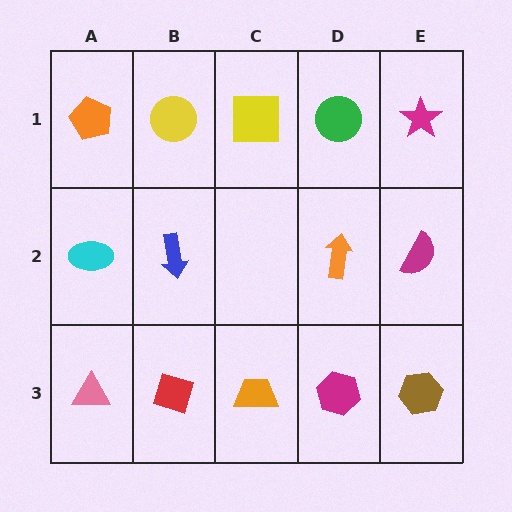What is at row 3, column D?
A magenta hexagon.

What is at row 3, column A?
A pink triangle.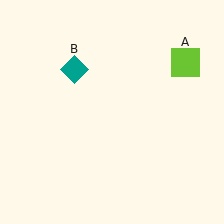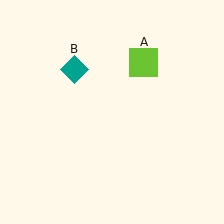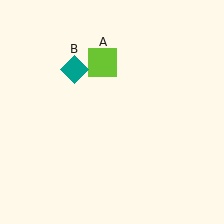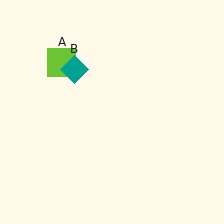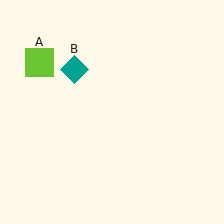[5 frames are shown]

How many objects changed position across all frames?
1 object changed position: lime square (object A).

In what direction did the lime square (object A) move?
The lime square (object A) moved left.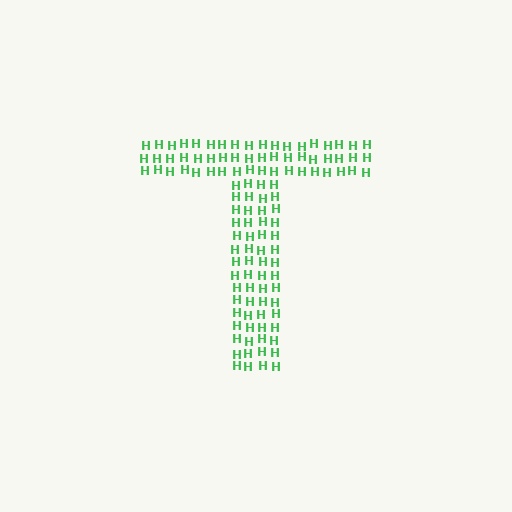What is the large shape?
The large shape is the letter T.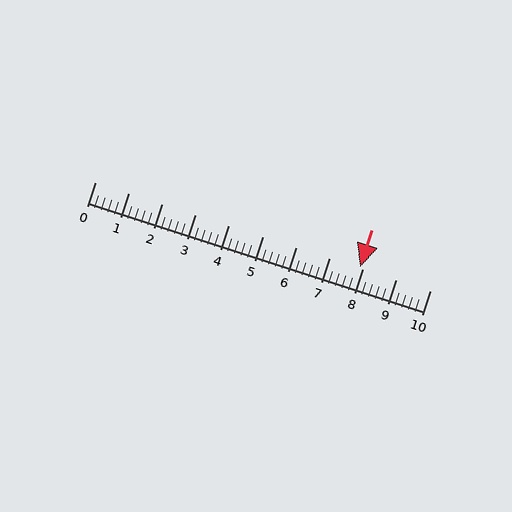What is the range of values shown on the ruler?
The ruler shows values from 0 to 10.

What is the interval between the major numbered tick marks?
The major tick marks are spaced 1 units apart.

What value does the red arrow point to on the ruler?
The red arrow points to approximately 7.9.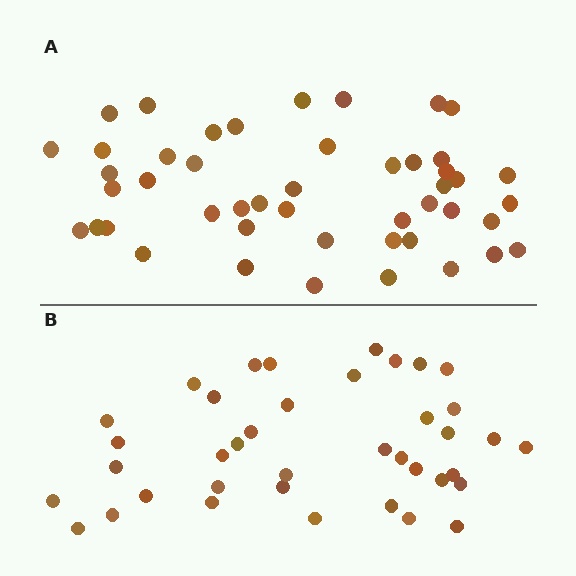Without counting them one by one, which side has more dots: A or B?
Region A (the top region) has more dots.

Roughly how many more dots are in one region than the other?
Region A has roughly 8 or so more dots than region B.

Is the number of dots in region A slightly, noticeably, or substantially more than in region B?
Region A has only slightly more — the two regions are fairly close. The ratio is roughly 1.2 to 1.